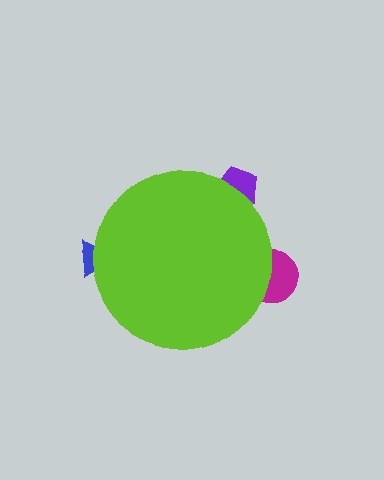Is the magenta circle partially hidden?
Yes, the magenta circle is partially hidden behind the lime circle.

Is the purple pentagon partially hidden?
Yes, the purple pentagon is partially hidden behind the lime circle.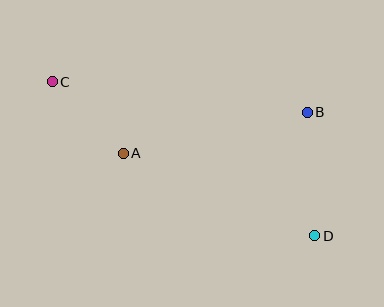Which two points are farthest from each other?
Points C and D are farthest from each other.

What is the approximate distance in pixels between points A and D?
The distance between A and D is approximately 208 pixels.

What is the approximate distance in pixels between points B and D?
The distance between B and D is approximately 123 pixels.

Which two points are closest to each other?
Points A and C are closest to each other.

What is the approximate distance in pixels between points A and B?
The distance between A and B is approximately 188 pixels.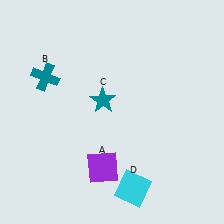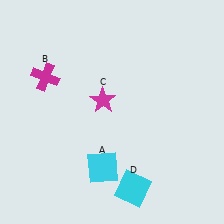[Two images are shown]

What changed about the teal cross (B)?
In Image 1, B is teal. In Image 2, it changed to magenta.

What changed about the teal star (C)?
In Image 1, C is teal. In Image 2, it changed to magenta.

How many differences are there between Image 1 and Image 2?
There are 3 differences between the two images.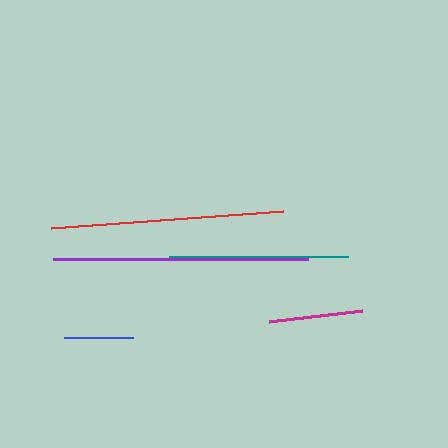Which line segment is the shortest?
The blue line is the shortest at approximately 69 pixels.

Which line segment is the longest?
The purple line is the longest at approximately 255 pixels.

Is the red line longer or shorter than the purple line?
The purple line is longer than the red line.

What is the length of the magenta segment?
The magenta segment is approximately 93 pixels long.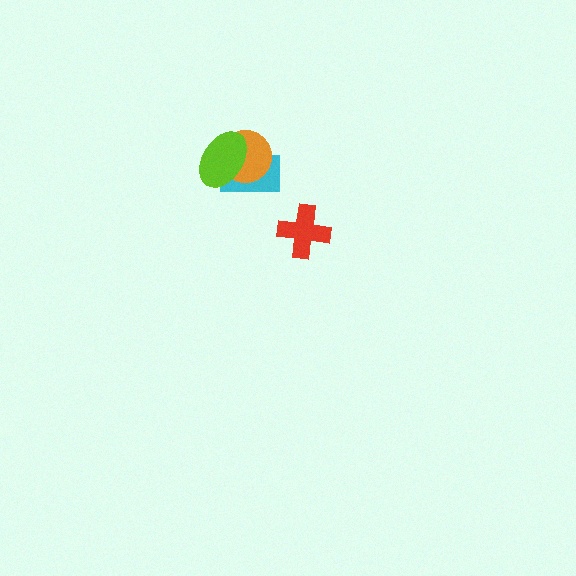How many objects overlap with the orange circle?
2 objects overlap with the orange circle.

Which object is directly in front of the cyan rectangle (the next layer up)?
The orange circle is directly in front of the cyan rectangle.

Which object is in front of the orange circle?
The lime ellipse is in front of the orange circle.